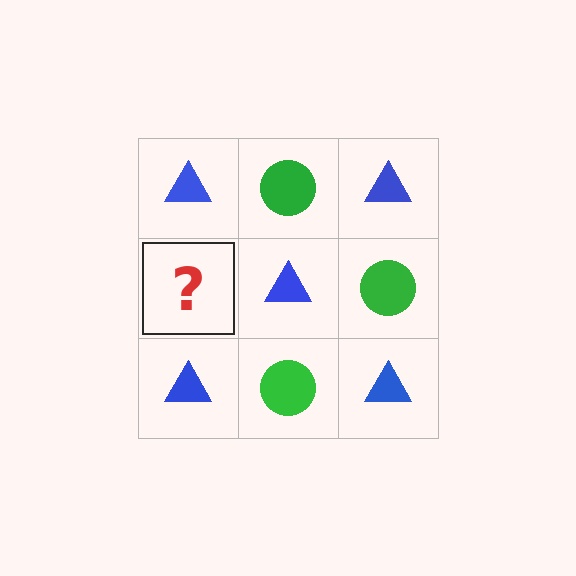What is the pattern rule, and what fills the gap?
The rule is that it alternates blue triangle and green circle in a checkerboard pattern. The gap should be filled with a green circle.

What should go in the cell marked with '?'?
The missing cell should contain a green circle.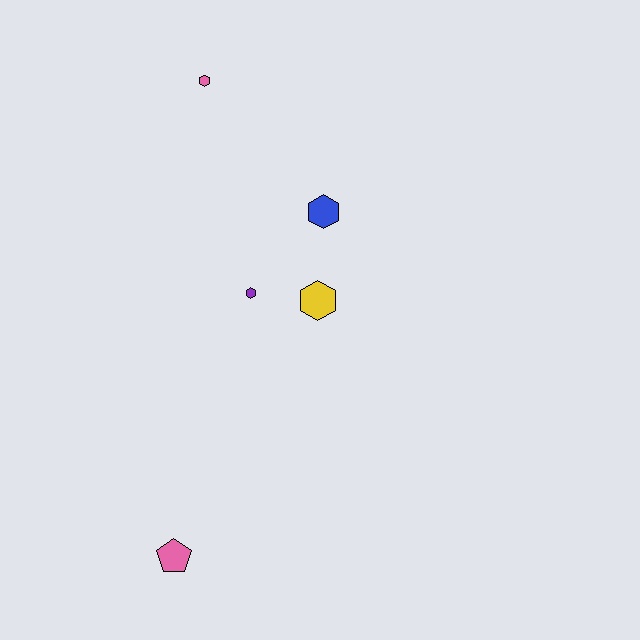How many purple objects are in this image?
There is 1 purple object.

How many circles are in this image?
There are no circles.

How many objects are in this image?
There are 5 objects.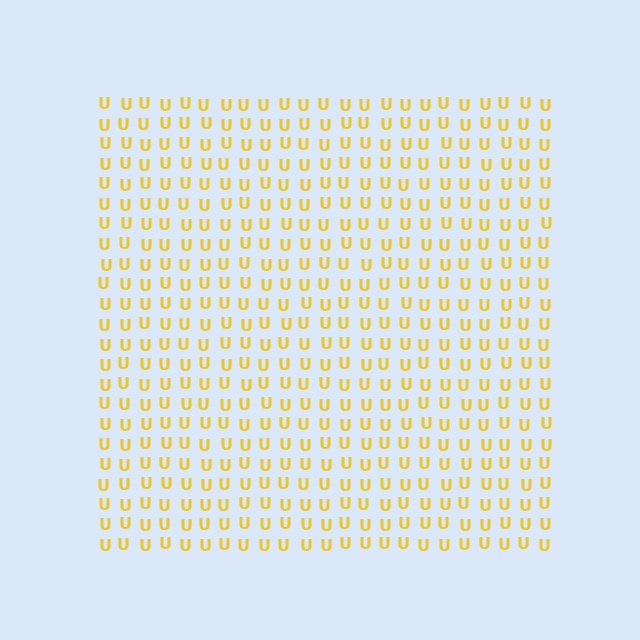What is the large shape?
The large shape is a square.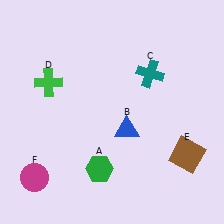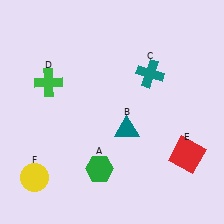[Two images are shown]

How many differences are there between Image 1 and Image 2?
There are 3 differences between the two images.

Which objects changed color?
B changed from blue to teal. E changed from brown to red. F changed from magenta to yellow.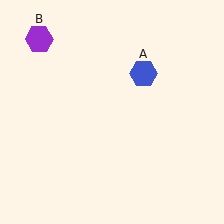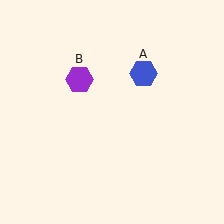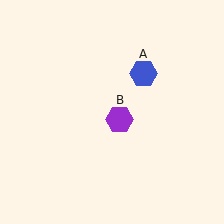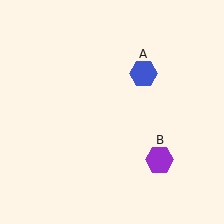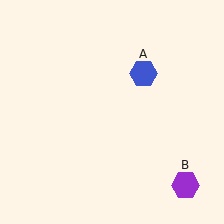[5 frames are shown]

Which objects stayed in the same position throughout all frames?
Blue hexagon (object A) remained stationary.